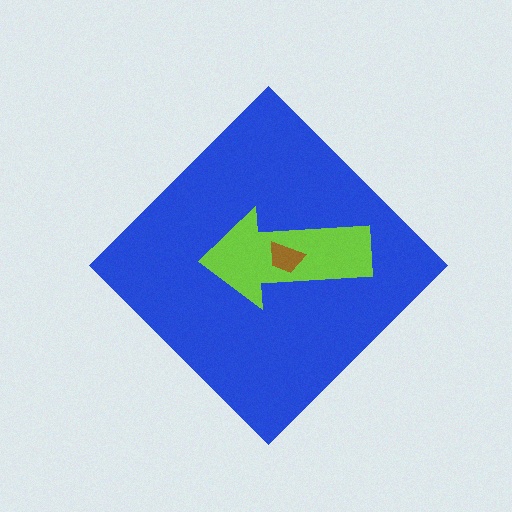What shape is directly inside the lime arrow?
The brown trapezoid.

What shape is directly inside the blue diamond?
The lime arrow.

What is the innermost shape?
The brown trapezoid.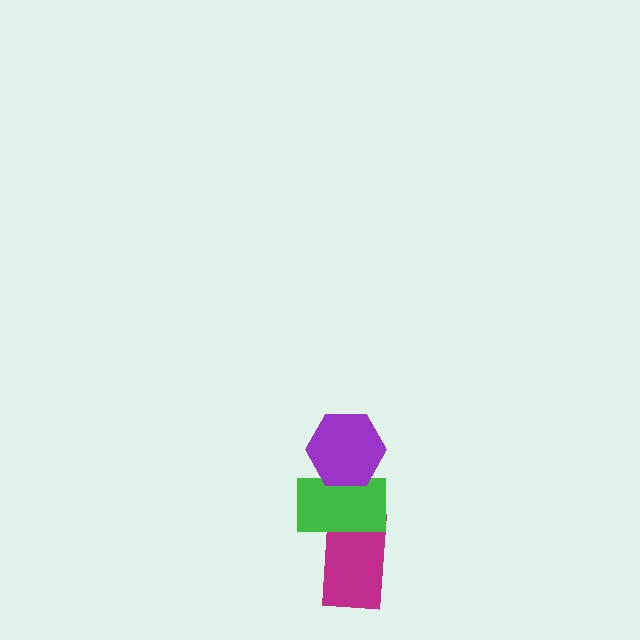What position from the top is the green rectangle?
The green rectangle is 2nd from the top.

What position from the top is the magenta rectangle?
The magenta rectangle is 3rd from the top.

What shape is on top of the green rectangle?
The purple hexagon is on top of the green rectangle.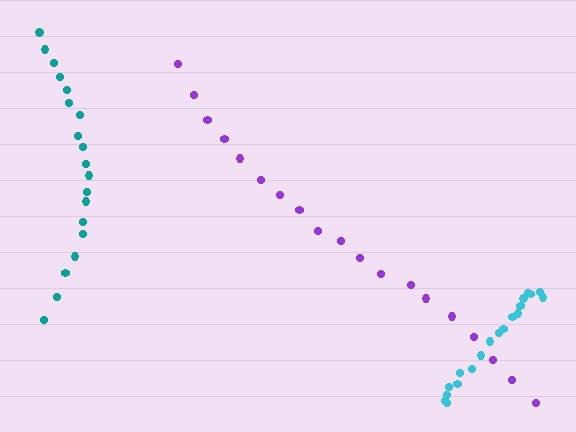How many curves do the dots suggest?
There are 3 distinct paths.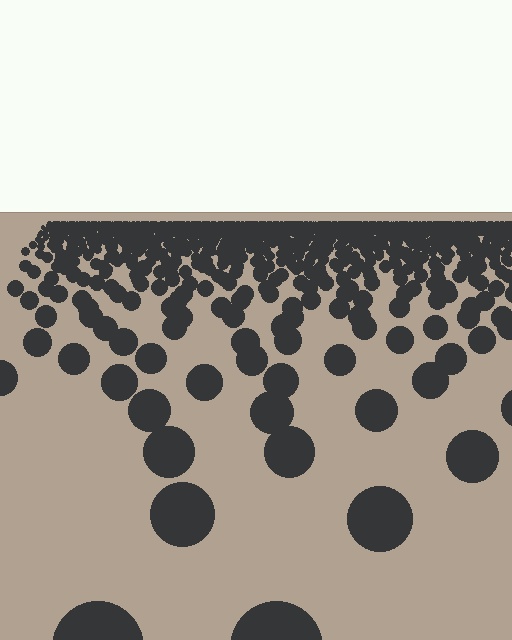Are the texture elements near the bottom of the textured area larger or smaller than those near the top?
Larger. Near the bottom, elements are closer to the viewer and appear at a bigger on-screen size.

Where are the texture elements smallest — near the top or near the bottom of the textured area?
Near the top.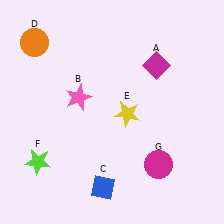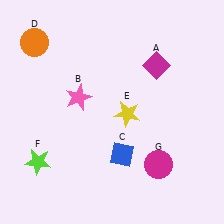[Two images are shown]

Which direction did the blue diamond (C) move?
The blue diamond (C) moved up.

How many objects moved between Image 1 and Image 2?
1 object moved between the two images.